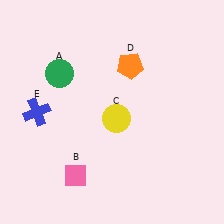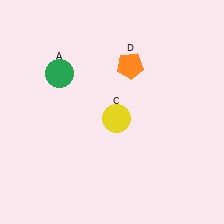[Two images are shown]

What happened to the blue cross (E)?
The blue cross (E) was removed in Image 2. It was in the bottom-left area of Image 1.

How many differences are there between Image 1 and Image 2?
There are 2 differences between the two images.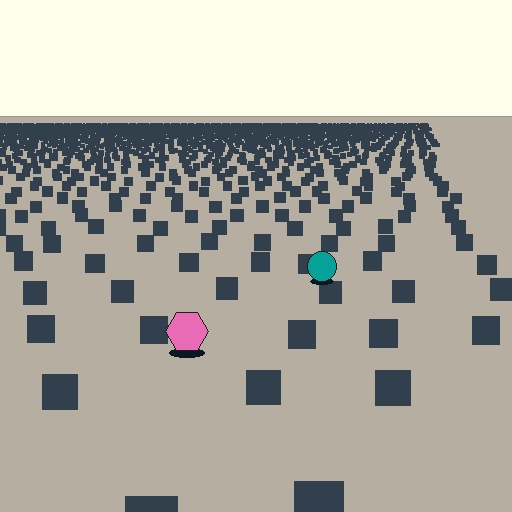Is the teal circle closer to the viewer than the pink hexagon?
No. The pink hexagon is closer — you can tell from the texture gradient: the ground texture is coarser near it.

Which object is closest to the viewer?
The pink hexagon is closest. The texture marks near it are larger and more spread out.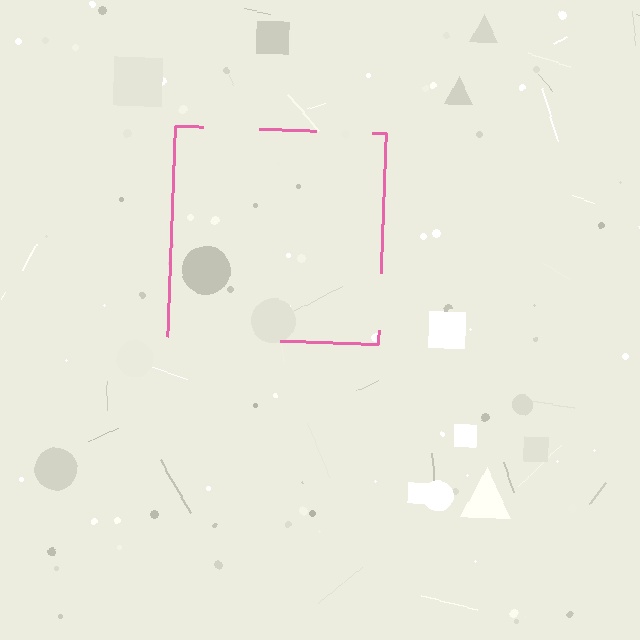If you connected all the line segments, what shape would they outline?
They would outline a square.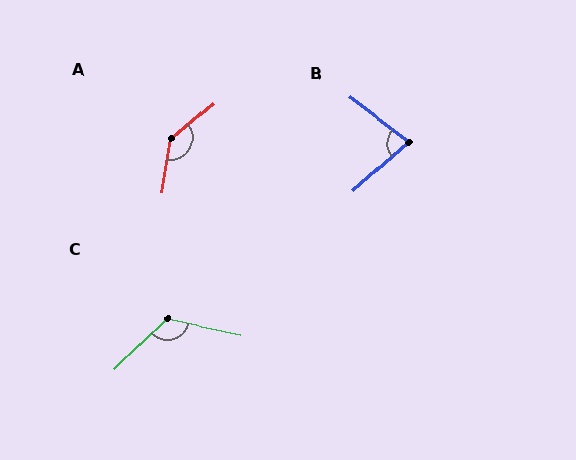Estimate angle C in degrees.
Approximately 124 degrees.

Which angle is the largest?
A, at approximately 139 degrees.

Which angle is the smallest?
B, at approximately 79 degrees.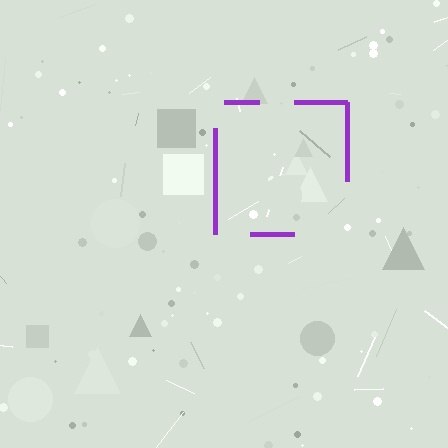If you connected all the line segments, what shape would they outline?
They would outline a square.